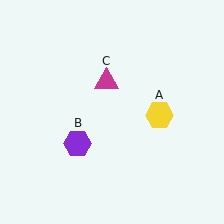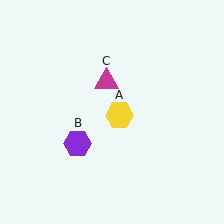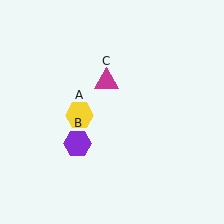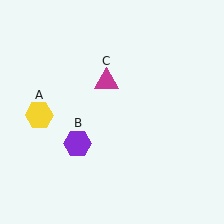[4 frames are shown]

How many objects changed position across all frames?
1 object changed position: yellow hexagon (object A).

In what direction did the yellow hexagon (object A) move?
The yellow hexagon (object A) moved left.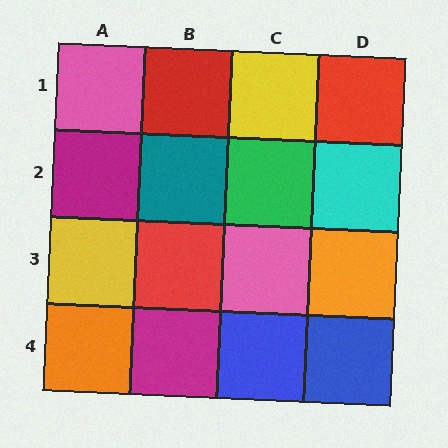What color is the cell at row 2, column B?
Teal.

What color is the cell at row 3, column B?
Red.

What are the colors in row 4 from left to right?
Orange, magenta, blue, blue.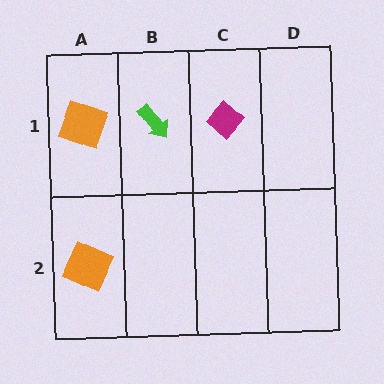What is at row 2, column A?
An orange square.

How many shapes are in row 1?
3 shapes.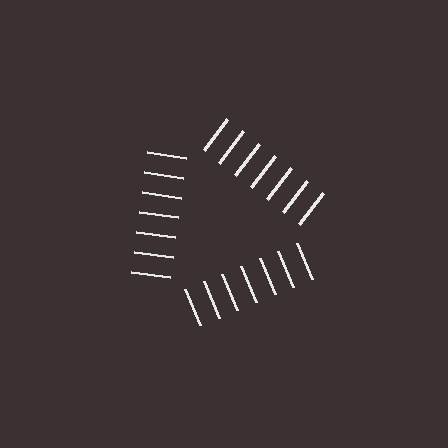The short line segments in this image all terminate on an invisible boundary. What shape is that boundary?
An illusory triangle — the line segments terminate on its edges but no continuous stroke is drawn.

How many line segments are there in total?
21 — 7 along each of the 3 edges.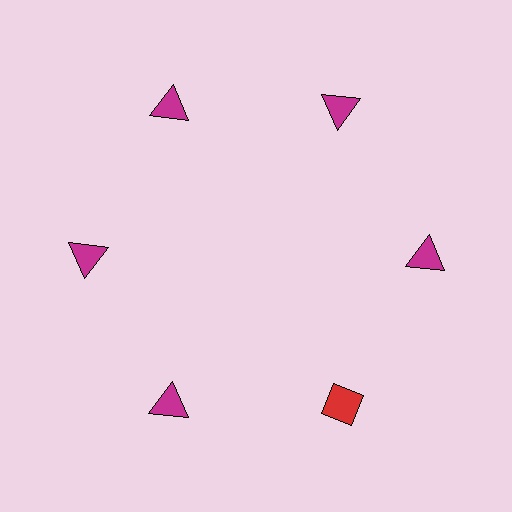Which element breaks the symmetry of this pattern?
The red diamond at roughly the 5 o'clock position breaks the symmetry. All other shapes are magenta triangles.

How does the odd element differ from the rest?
It differs in both color (red instead of magenta) and shape (diamond instead of triangle).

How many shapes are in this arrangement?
There are 6 shapes arranged in a ring pattern.